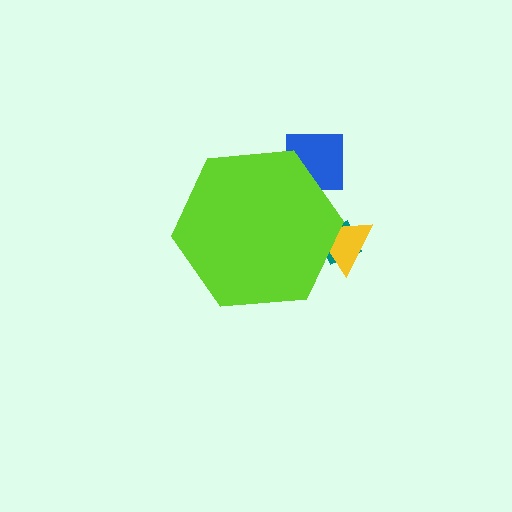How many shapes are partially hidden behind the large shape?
3 shapes are partially hidden.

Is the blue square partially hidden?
Yes, the blue square is partially hidden behind the lime hexagon.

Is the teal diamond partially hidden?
Yes, the teal diamond is partially hidden behind the lime hexagon.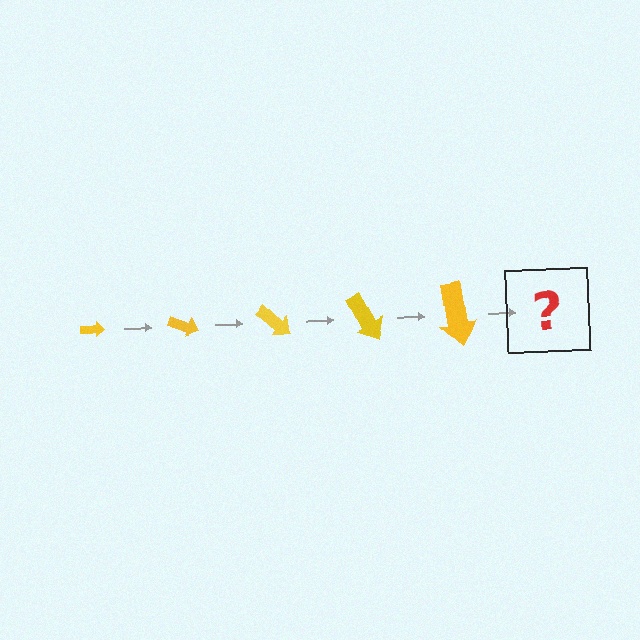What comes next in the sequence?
The next element should be an arrow, larger than the previous one and rotated 100 degrees from the start.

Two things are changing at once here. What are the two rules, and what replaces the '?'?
The two rules are that the arrow grows larger each step and it rotates 20 degrees each step. The '?' should be an arrow, larger than the previous one and rotated 100 degrees from the start.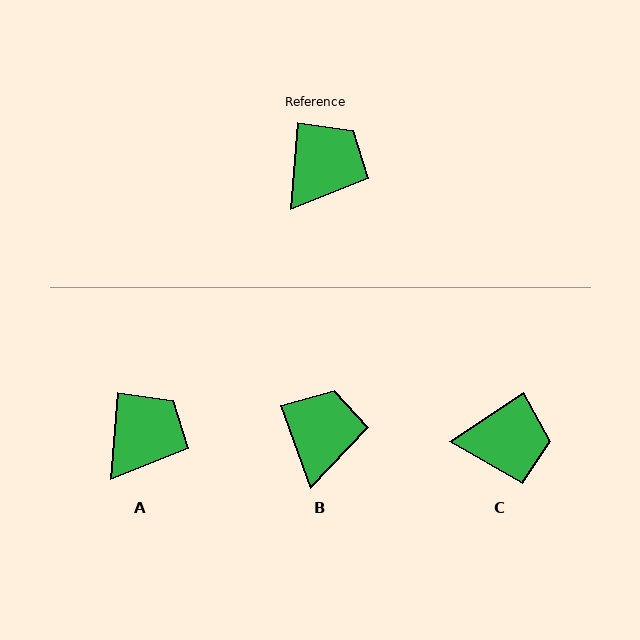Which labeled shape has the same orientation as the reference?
A.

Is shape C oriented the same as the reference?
No, it is off by about 52 degrees.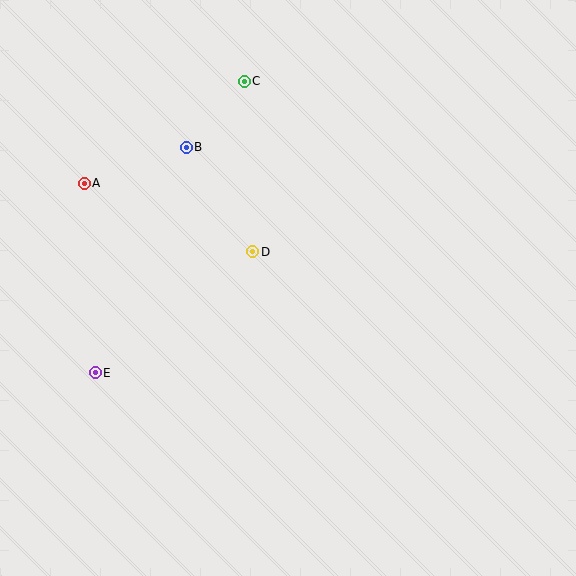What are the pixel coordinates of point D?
Point D is at (253, 252).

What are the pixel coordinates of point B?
Point B is at (186, 147).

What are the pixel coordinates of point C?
Point C is at (244, 81).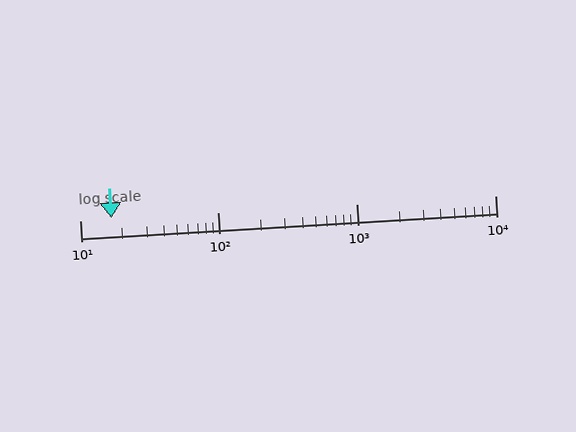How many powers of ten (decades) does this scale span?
The scale spans 3 decades, from 10 to 10000.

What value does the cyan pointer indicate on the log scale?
The pointer indicates approximately 17.